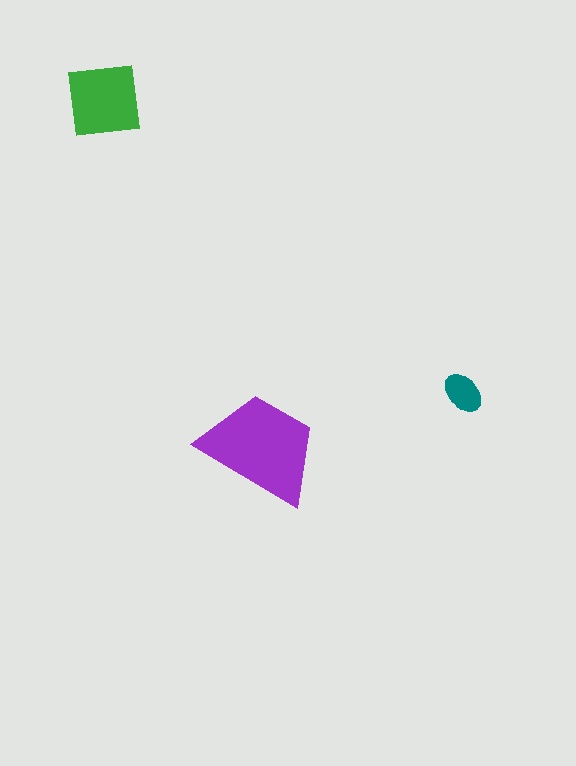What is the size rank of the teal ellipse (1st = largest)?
3rd.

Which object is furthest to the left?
The green square is leftmost.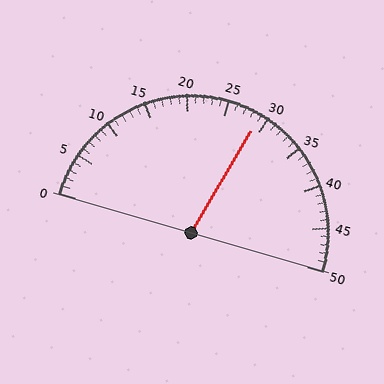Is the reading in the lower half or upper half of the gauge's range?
The reading is in the upper half of the range (0 to 50).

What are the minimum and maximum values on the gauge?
The gauge ranges from 0 to 50.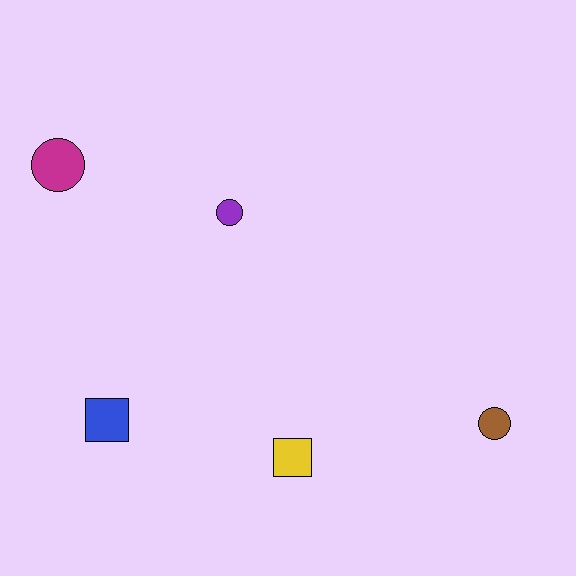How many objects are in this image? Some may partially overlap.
There are 5 objects.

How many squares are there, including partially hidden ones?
There are 2 squares.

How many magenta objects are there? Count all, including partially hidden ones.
There is 1 magenta object.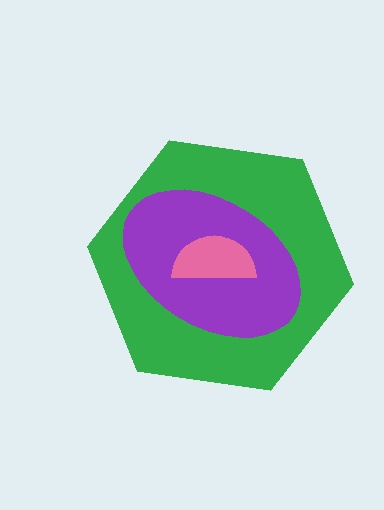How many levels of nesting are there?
3.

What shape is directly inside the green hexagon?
The purple ellipse.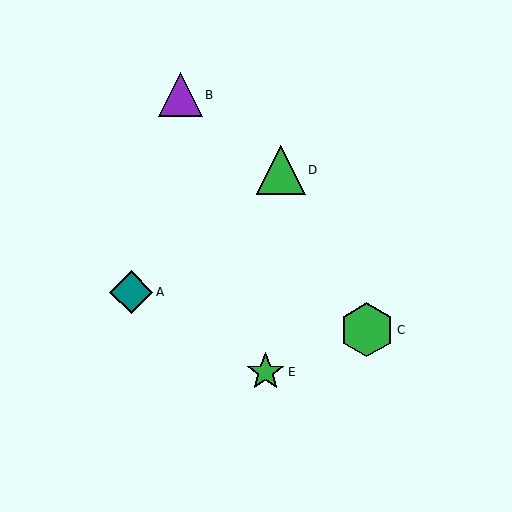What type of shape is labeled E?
Shape E is a green star.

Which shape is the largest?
The green hexagon (labeled C) is the largest.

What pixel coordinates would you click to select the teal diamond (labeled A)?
Click at (131, 292) to select the teal diamond A.